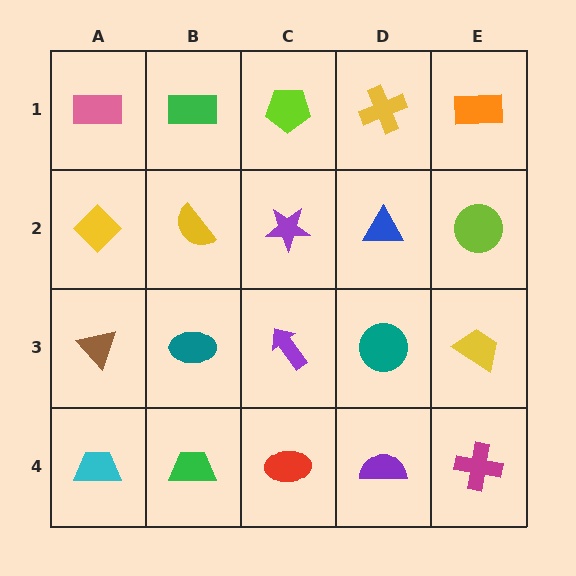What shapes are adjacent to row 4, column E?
A yellow trapezoid (row 3, column E), a purple semicircle (row 4, column D).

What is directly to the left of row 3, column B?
A brown triangle.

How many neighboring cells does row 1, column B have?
3.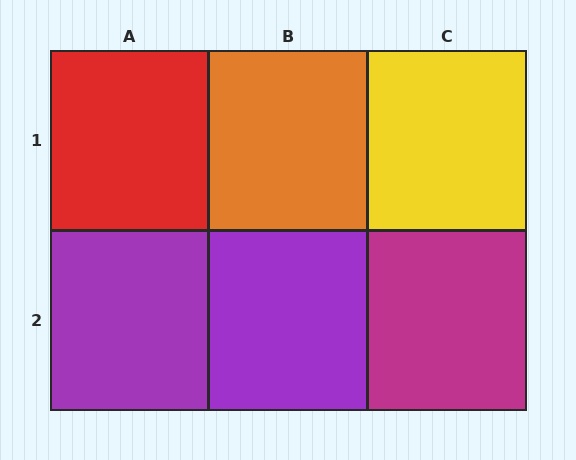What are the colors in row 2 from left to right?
Purple, purple, magenta.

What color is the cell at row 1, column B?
Orange.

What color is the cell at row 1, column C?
Yellow.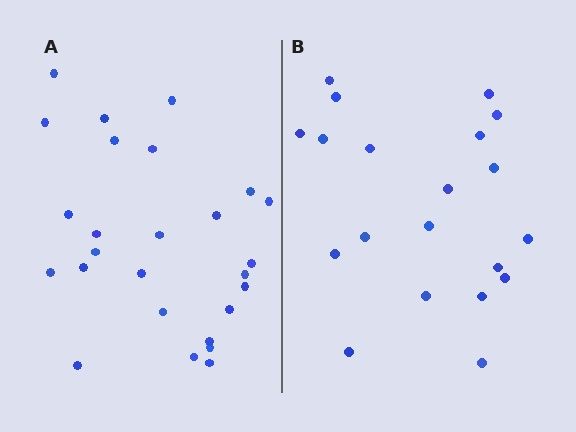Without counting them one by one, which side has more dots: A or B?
Region A (the left region) has more dots.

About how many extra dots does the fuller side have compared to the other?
Region A has about 6 more dots than region B.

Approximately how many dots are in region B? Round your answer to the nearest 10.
About 20 dots.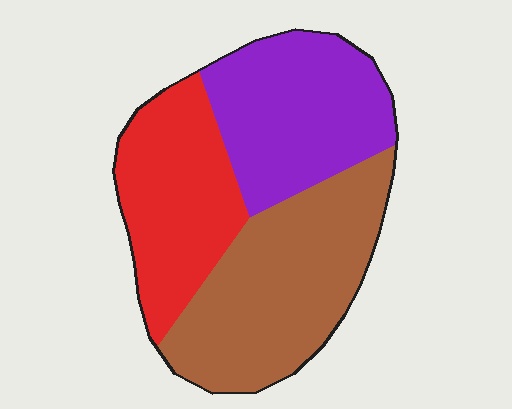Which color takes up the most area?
Brown, at roughly 40%.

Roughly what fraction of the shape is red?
Red covers around 30% of the shape.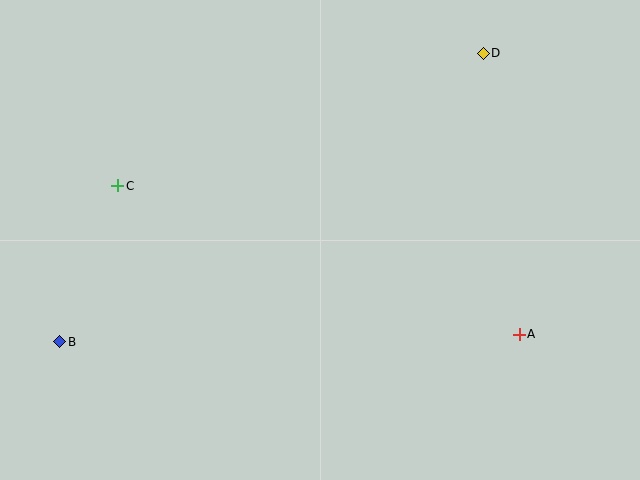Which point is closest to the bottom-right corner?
Point A is closest to the bottom-right corner.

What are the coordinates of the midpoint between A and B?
The midpoint between A and B is at (290, 338).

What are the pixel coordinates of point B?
Point B is at (60, 342).